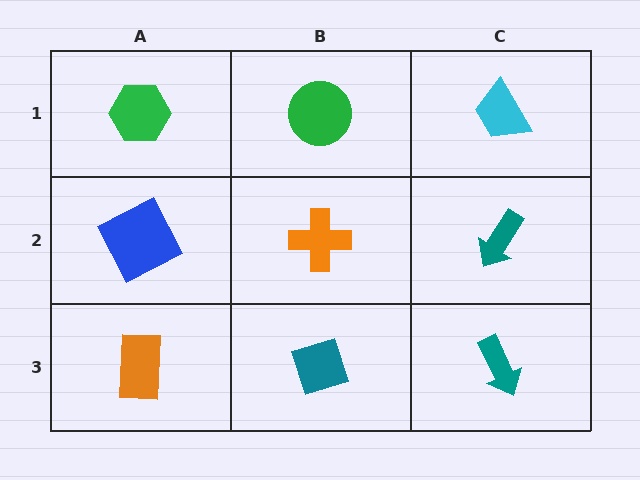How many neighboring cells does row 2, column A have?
3.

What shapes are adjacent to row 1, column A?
A blue square (row 2, column A), a green circle (row 1, column B).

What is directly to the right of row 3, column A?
A teal diamond.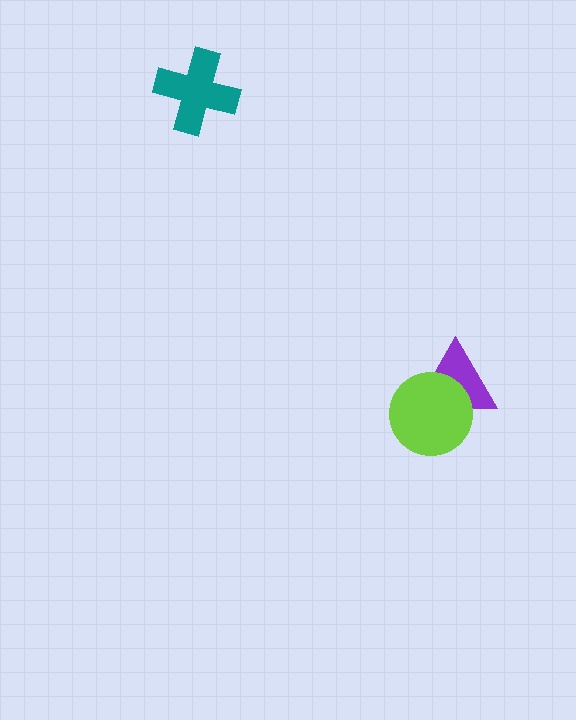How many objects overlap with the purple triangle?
1 object overlaps with the purple triangle.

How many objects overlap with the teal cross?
0 objects overlap with the teal cross.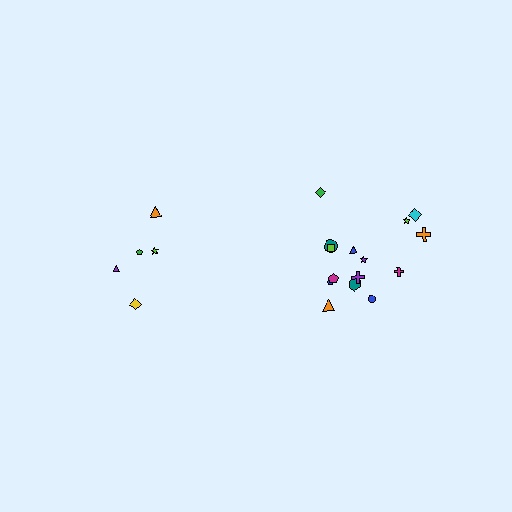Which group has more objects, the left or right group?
The right group.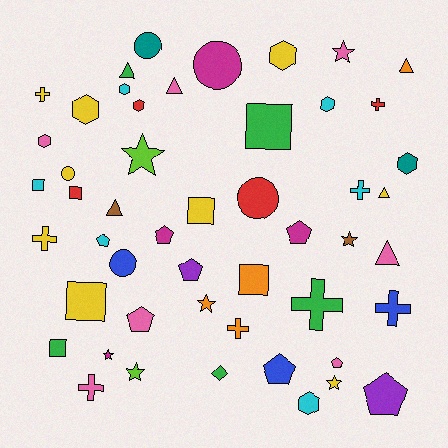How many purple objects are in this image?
There are 2 purple objects.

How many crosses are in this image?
There are 8 crosses.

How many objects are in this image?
There are 50 objects.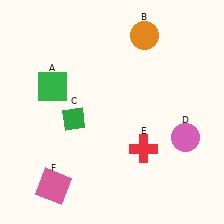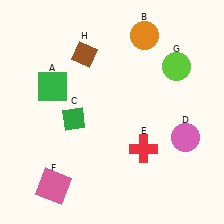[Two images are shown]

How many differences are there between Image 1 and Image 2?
There are 2 differences between the two images.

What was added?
A lime circle (G), a brown diamond (H) were added in Image 2.